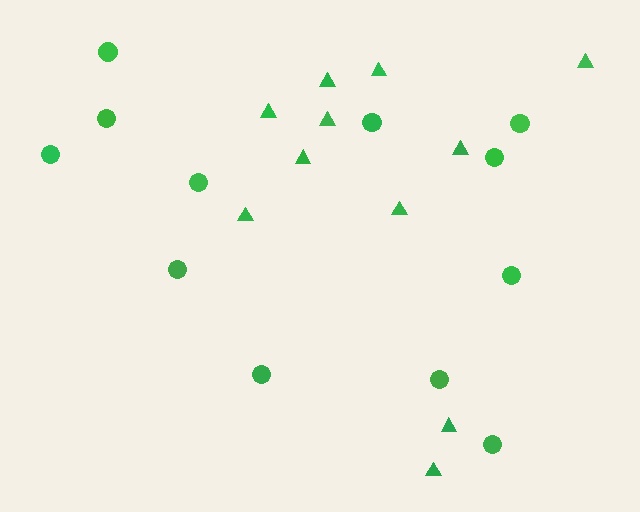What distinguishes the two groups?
There are 2 groups: one group of triangles (11) and one group of circles (12).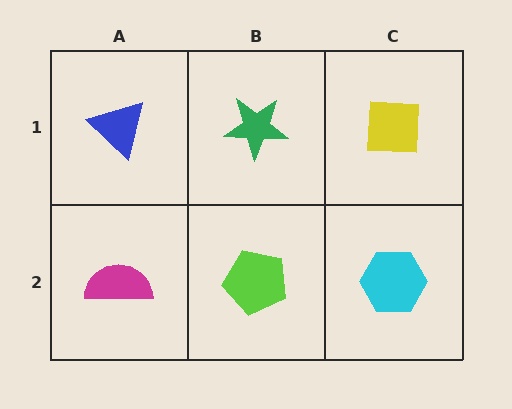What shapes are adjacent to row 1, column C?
A cyan hexagon (row 2, column C), a green star (row 1, column B).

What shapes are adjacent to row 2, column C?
A yellow square (row 1, column C), a lime pentagon (row 2, column B).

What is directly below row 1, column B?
A lime pentagon.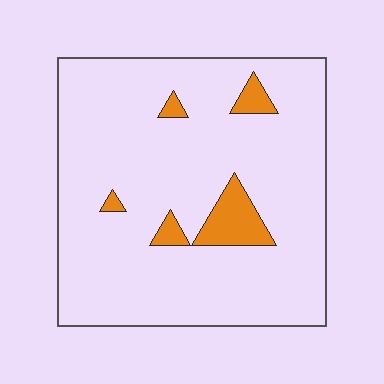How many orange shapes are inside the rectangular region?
5.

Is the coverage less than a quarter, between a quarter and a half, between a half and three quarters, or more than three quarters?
Less than a quarter.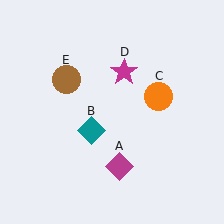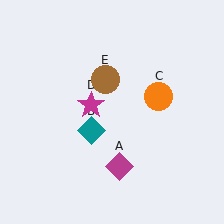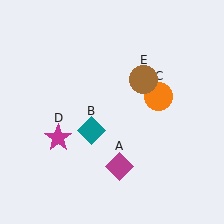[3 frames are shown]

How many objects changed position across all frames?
2 objects changed position: magenta star (object D), brown circle (object E).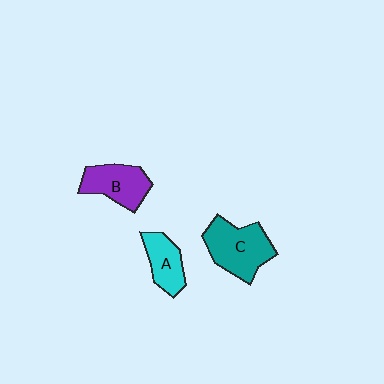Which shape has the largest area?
Shape C (teal).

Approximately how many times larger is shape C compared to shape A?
Approximately 1.6 times.